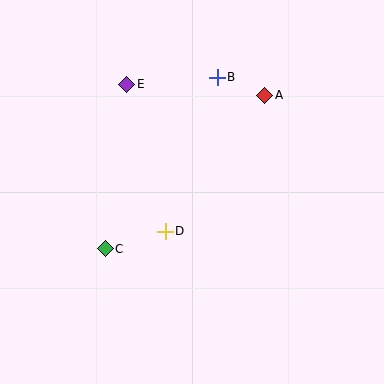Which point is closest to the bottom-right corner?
Point D is closest to the bottom-right corner.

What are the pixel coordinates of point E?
Point E is at (127, 84).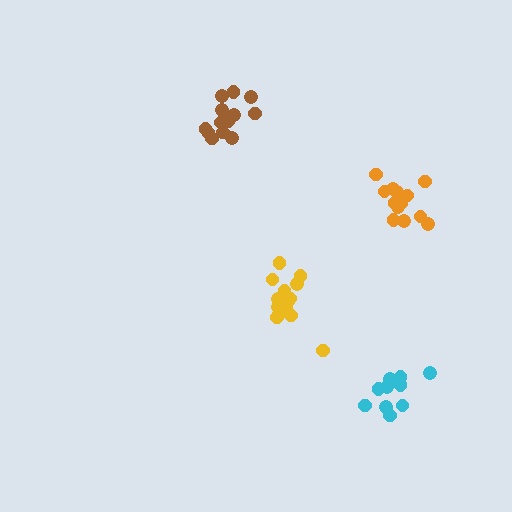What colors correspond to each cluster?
The clusters are colored: orange, cyan, yellow, brown.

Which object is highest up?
The brown cluster is topmost.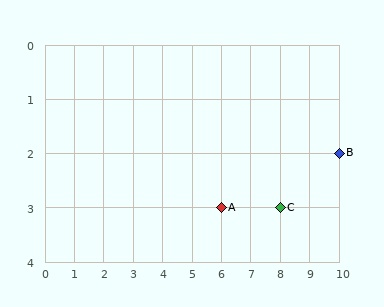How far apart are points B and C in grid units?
Points B and C are 2 columns and 1 row apart (about 2.2 grid units diagonally).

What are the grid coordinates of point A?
Point A is at grid coordinates (6, 3).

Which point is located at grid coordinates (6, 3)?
Point A is at (6, 3).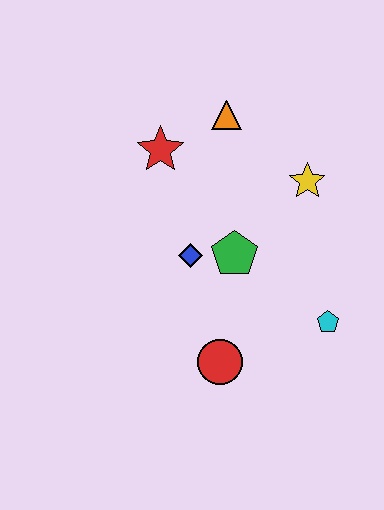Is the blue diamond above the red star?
No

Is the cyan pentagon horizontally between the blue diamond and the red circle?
No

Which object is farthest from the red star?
The cyan pentagon is farthest from the red star.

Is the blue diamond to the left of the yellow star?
Yes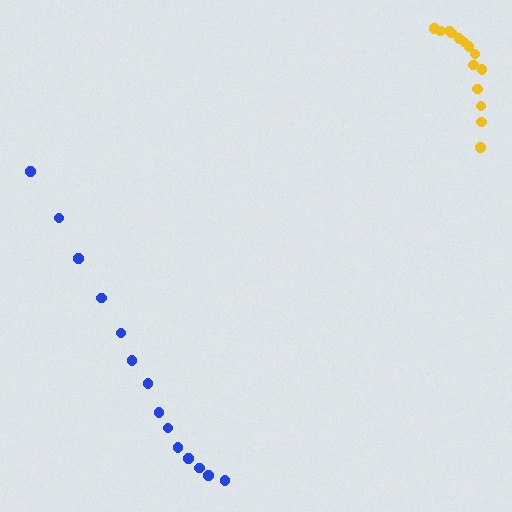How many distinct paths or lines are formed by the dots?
There are 2 distinct paths.